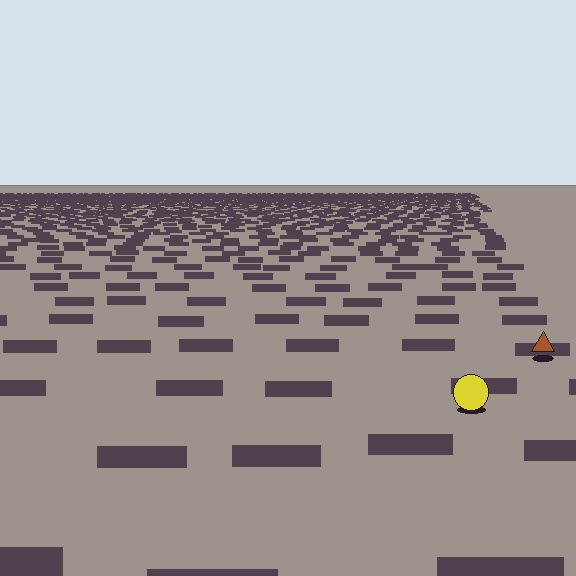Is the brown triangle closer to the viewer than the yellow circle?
No. The yellow circle is closer — you can tell from the texture gradient: the ground texture is coarser near it.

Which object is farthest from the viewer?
The brown triangle is farthest from the viewer. It appears smaller and the ground texture around it is denser.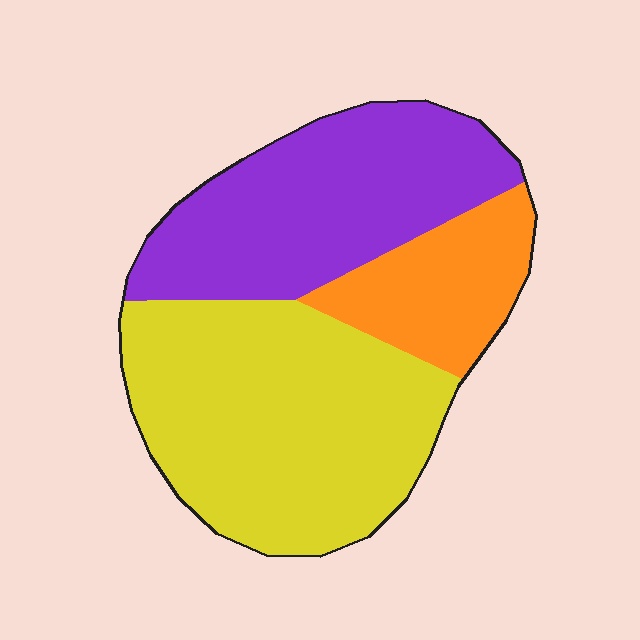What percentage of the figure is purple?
Purple covers about 35% of the figure.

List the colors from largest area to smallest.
From largest to smallest: yellow, purple, orange.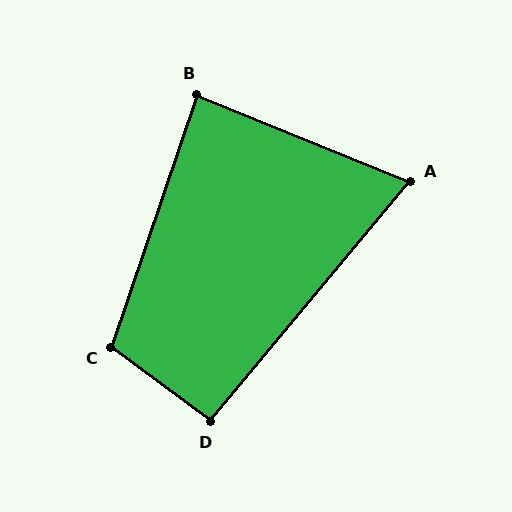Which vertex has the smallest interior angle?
A, at approximately 72 degrees.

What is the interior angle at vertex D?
Approximately 93 degrees (approximately right).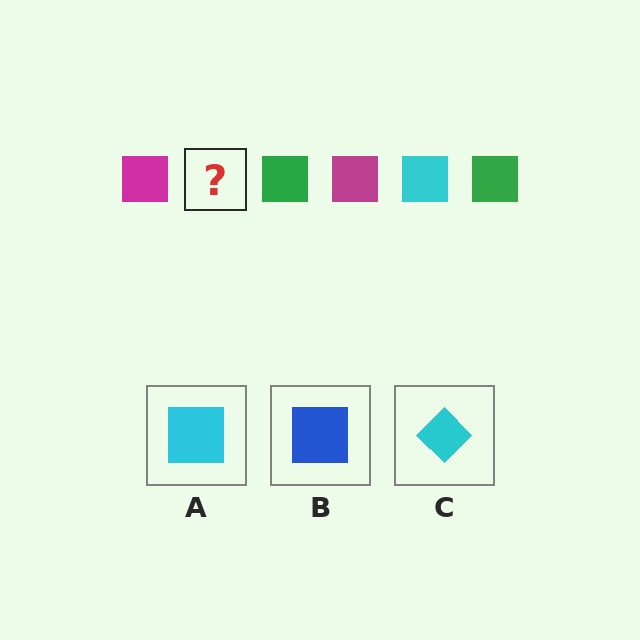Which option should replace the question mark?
Option A.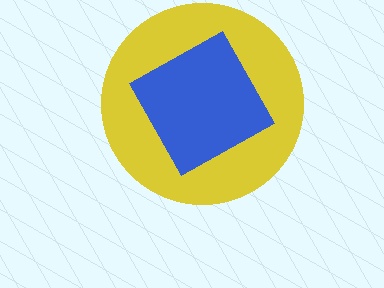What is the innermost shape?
The blue diamond.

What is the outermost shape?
The yellow circle.